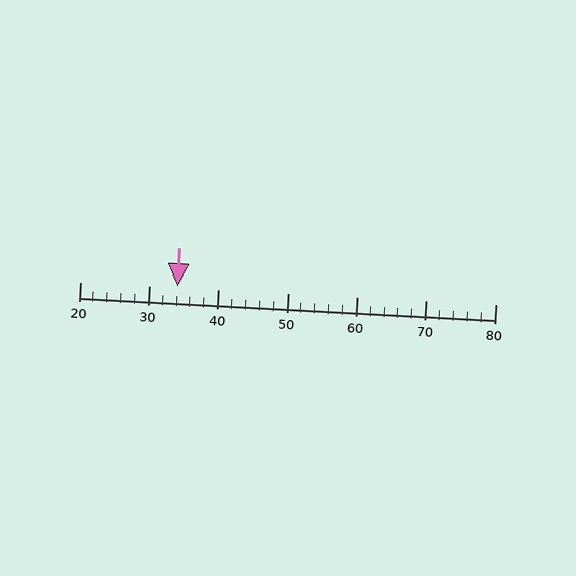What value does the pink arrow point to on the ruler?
The pink arrow points to approximately 34.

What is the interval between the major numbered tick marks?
The major tick marks are spaced 10 units apart.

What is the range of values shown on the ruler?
The ruler shows values from 20 to 80.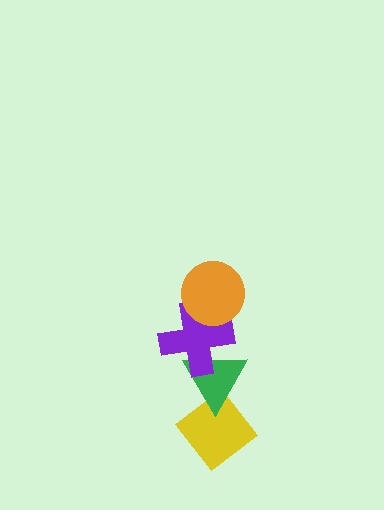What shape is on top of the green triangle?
The purple cross is on top of the green triangle.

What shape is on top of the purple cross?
The orange circle is on top of the purple cross.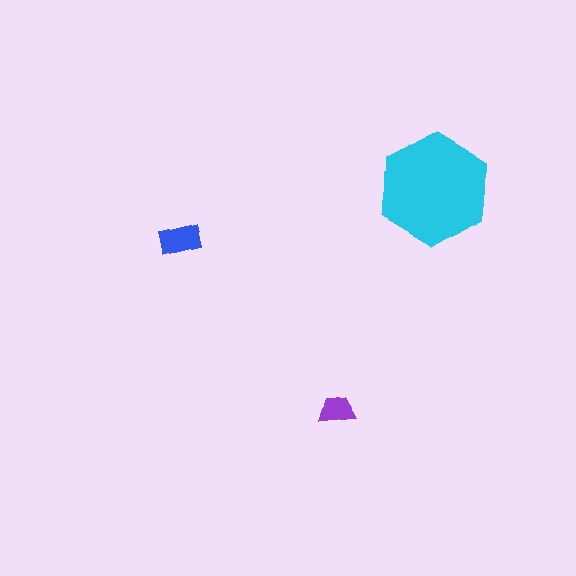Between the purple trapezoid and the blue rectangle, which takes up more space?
The blue rectangle.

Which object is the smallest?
The purple trapezoid.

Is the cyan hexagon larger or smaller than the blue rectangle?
Larger.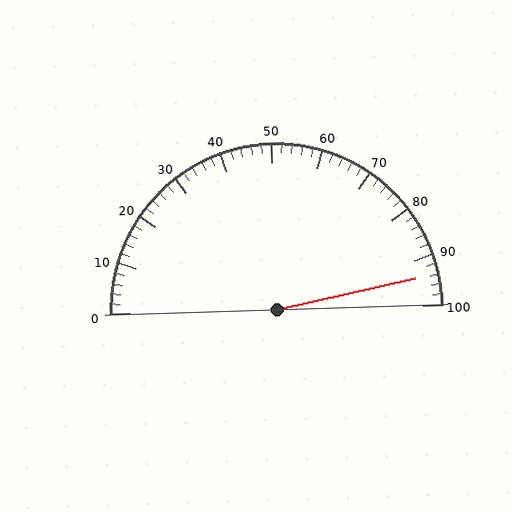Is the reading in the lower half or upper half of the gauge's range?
The reading is in the upper half of the range (0 to 100).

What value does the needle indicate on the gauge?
The needle indicates approximately 94.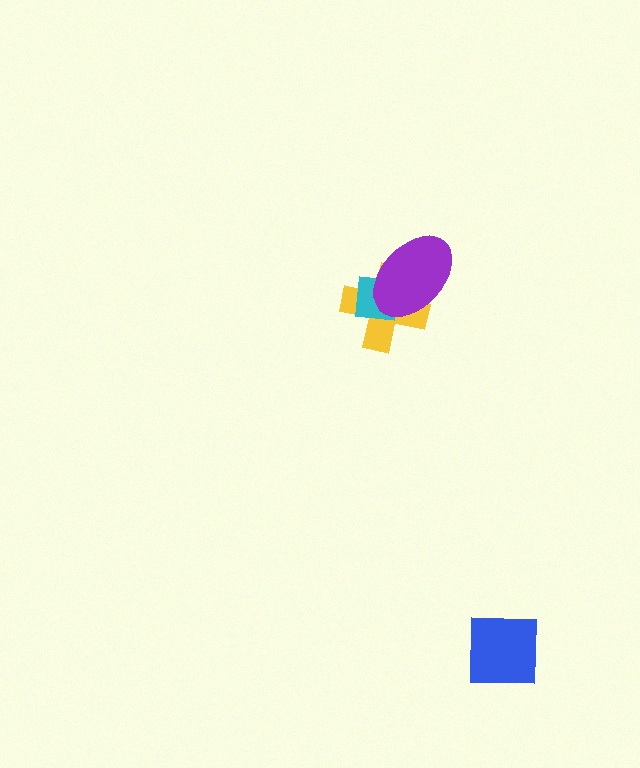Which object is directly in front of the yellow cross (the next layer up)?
The cyan square is directly in front of the yellow cross.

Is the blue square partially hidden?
No, no other shape covers it.